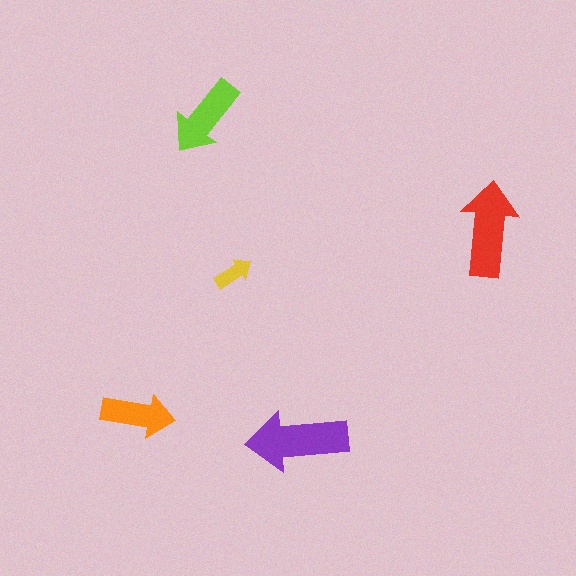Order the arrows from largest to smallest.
the purple one, the red one, the lime one, the orange one, the yellow one.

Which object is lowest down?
The purple arrow is bottommost.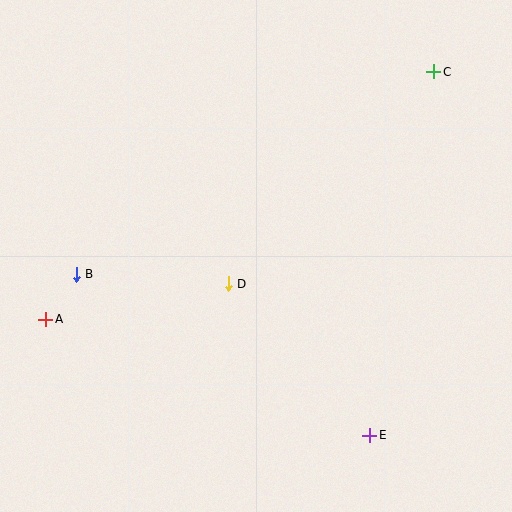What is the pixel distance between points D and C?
The distance between D and C is 295 pixels.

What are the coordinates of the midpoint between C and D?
The midpoint between C and D is at (331, 178).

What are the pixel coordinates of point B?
Point B is at (76, 274).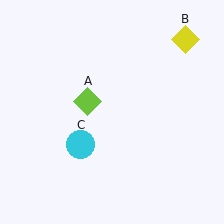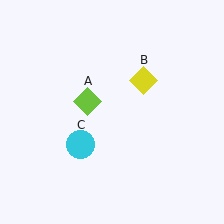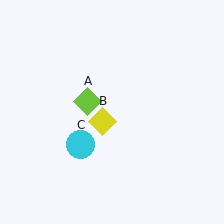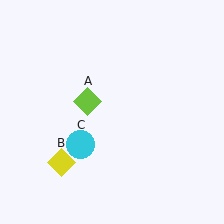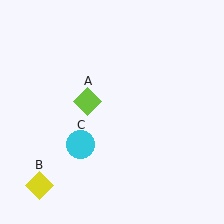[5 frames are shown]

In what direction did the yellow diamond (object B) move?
The yellow diamond (object B) moved down and to the left.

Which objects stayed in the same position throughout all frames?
Lime diamond (object A) and cyan circle (object C) remained stationary.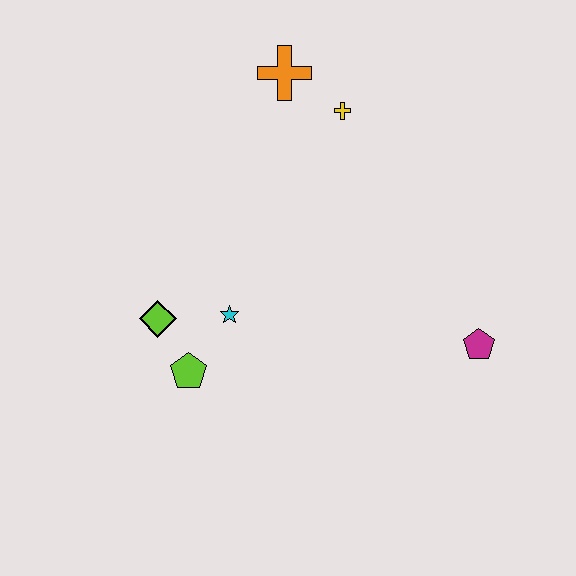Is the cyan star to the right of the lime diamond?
Yes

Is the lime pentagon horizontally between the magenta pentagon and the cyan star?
No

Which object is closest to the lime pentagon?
The lime diamond is closest to the lime pentagon.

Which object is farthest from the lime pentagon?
The orange cross is farthest from the lime pentagon.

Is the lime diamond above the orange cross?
No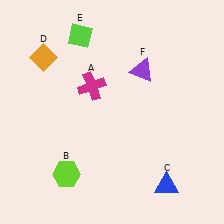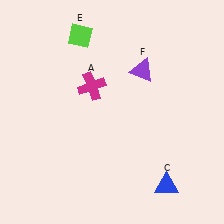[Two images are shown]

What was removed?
The lime hexagon (B), the orange diamond (D) were removed in Image 2.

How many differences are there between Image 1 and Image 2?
There are 2 differences between the two images.